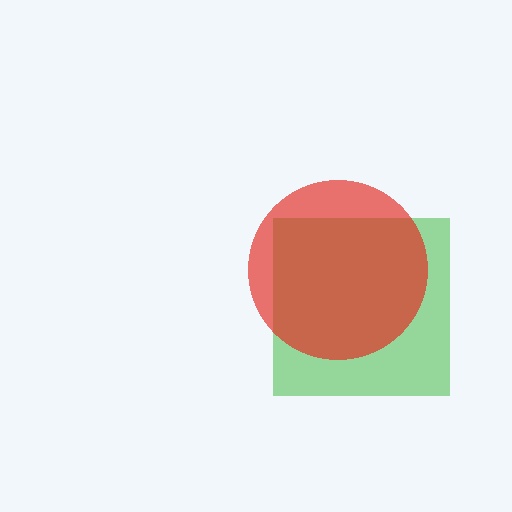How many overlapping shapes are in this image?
There are 2 overlapping shapes in the image.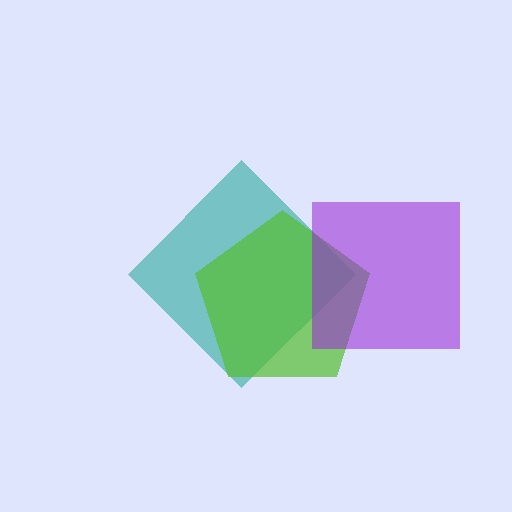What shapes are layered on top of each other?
The layered shapes are: a teal diamond, a lime pentagon, a purple square.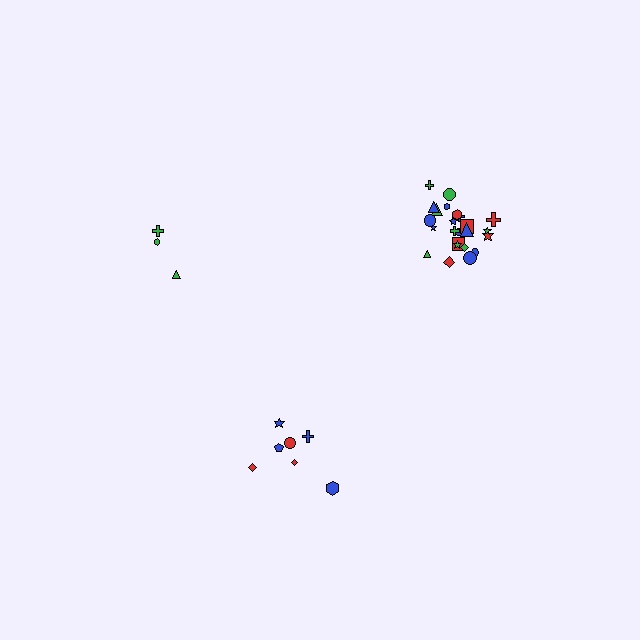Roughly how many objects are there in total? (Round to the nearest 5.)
Roughly 35 objects in total.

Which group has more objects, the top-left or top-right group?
The top-right group.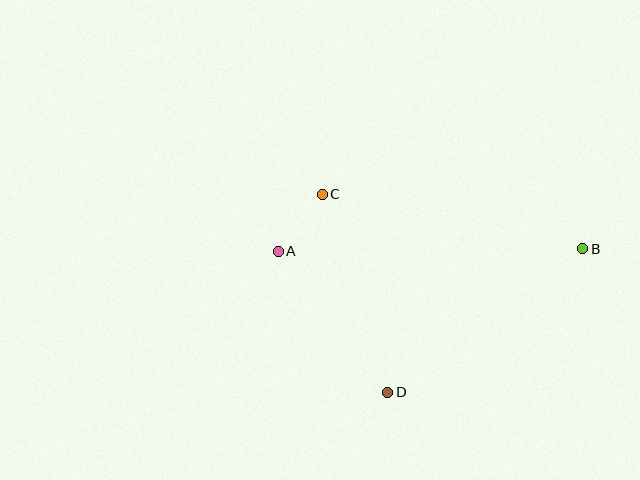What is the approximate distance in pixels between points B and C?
The distance between B and C is approximately 266 pixels.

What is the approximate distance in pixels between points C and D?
The distance between C and D is approximately 209 pixels.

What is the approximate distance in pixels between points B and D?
The distance between B and D is approximately 242 pixels.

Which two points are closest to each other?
Points A and C are closest to each other.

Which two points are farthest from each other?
Points A and B are farthest from each other.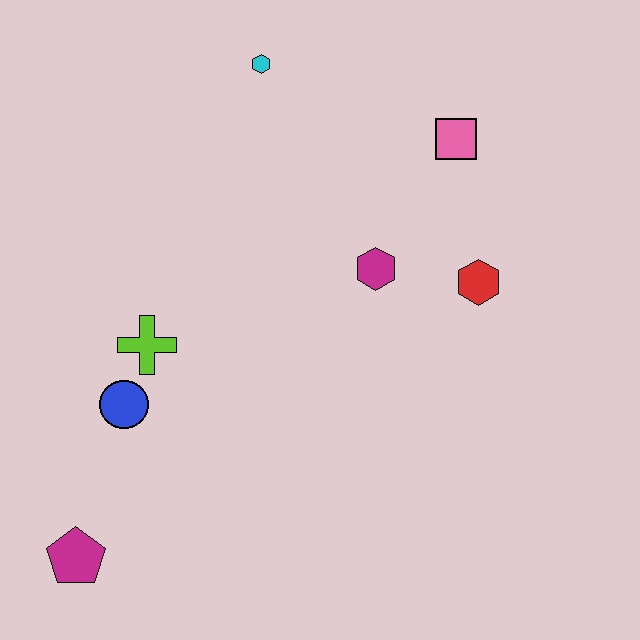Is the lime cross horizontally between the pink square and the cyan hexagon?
No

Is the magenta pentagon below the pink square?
Yes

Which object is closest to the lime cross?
The blue circle is closest to the lime cross.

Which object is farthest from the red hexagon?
The magenta pentagon is farthest from the red hexagon.